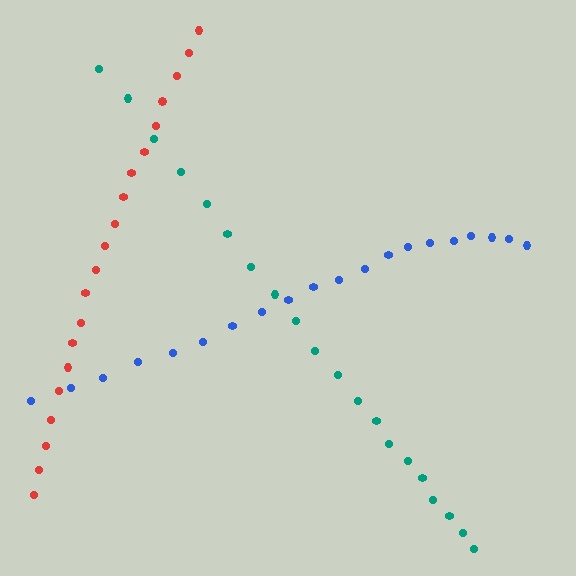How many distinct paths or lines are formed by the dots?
There are 3 distinct paths.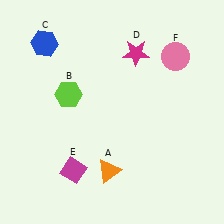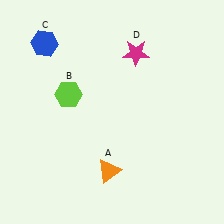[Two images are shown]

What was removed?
The pink circle (F), the magenta diamond (E) were removed in Image 2.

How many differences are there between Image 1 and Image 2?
There are 2 differences between the two images.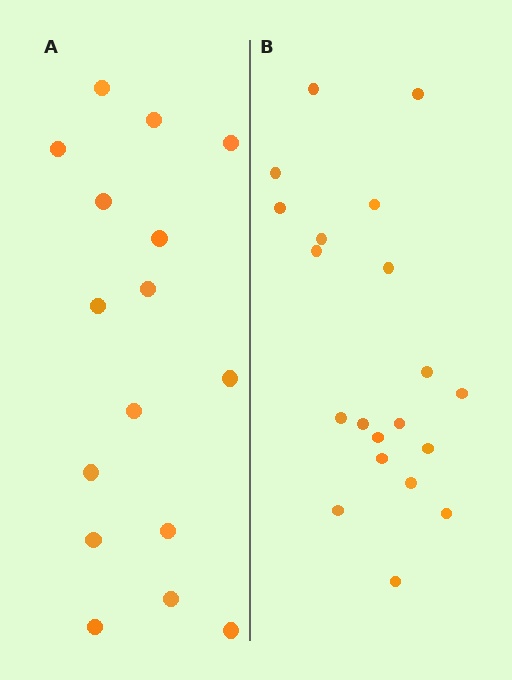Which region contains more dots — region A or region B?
Region B (the right region) has more dots.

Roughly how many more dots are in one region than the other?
Region B has about 4 more dots than region A.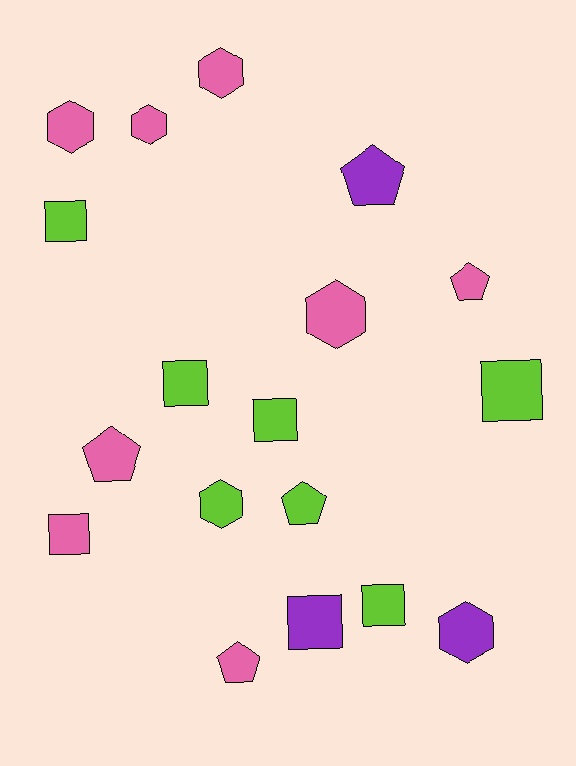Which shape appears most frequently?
Square, with 7 objects.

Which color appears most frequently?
Pink, with 8 objects.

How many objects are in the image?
There are 18 objects.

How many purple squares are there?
There is 1 purple square.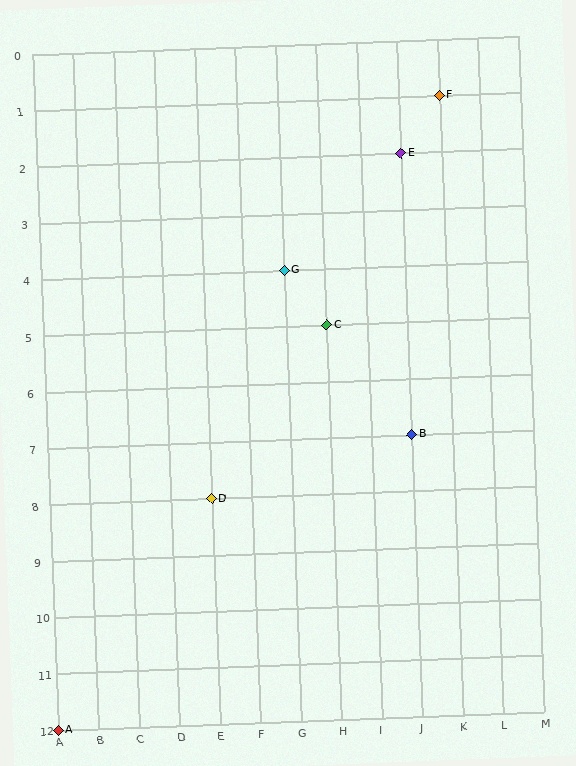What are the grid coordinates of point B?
Point B is at grid coordinates (J, 7).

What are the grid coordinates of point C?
Point C is at grid coordinates (H, 5).